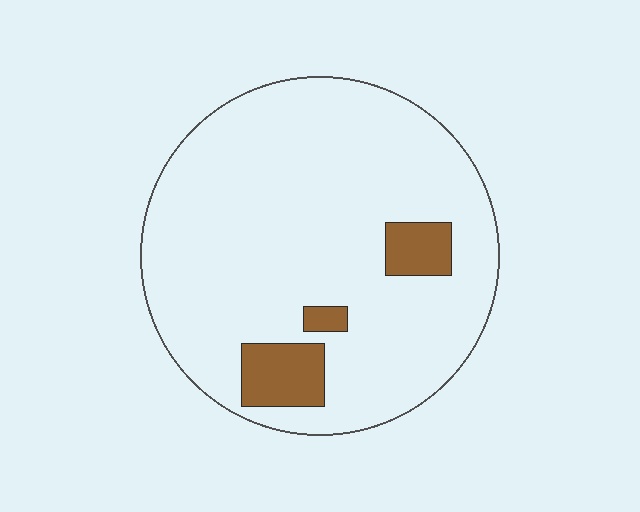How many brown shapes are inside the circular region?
3.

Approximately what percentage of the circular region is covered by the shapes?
Approximately 10%.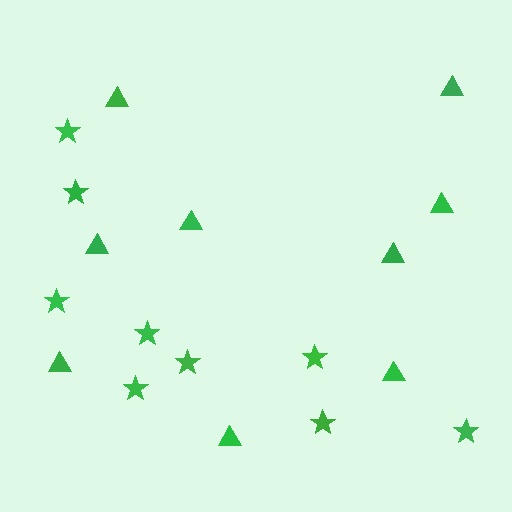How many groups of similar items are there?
There are 2 groups: one group of triangles (9) and one group of stars (9).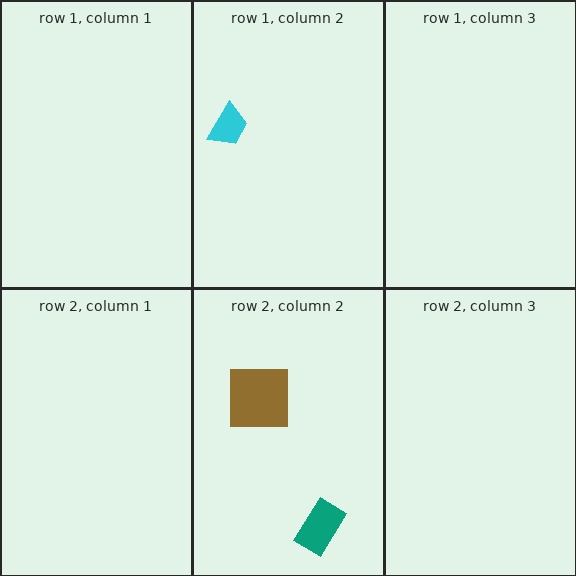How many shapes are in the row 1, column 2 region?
1.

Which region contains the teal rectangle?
The row 2, column 2 region.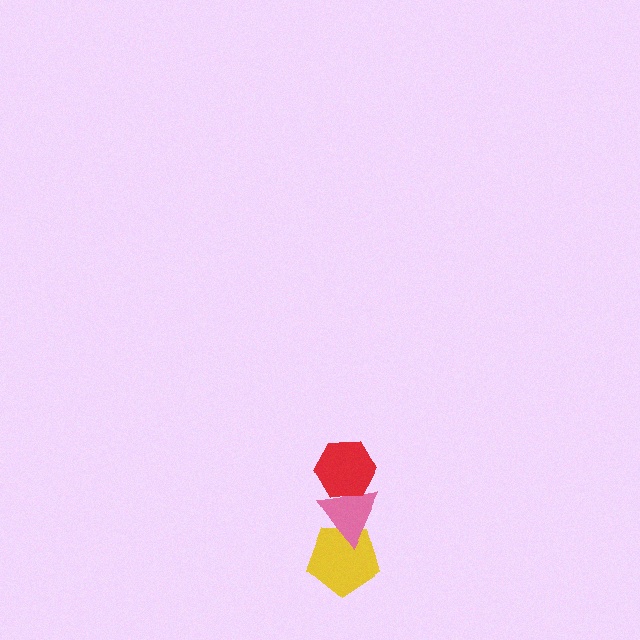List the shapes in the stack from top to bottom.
From top to bottom: the red hexagon, the pink triangle, the yellow pentagon.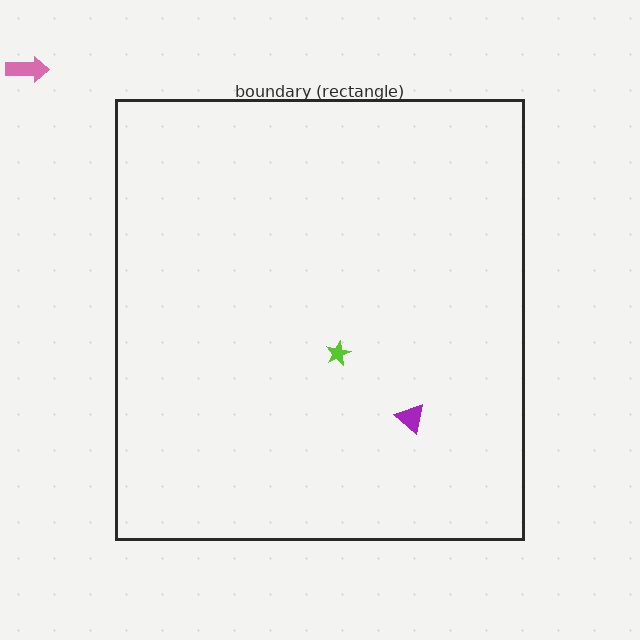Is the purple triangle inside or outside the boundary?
Inside.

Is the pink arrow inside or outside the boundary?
Outside.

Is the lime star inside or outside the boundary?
Inside.